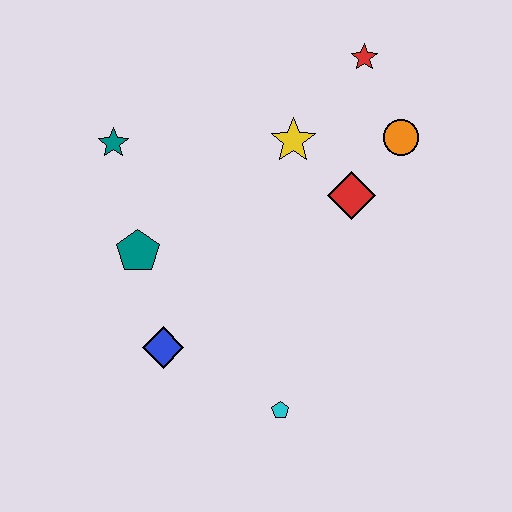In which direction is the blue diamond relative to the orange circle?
The blue diamond is to the left of the orange circle.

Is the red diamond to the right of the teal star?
Yes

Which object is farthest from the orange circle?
The blue diamond is farthest from the orange circle.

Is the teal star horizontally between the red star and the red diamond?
No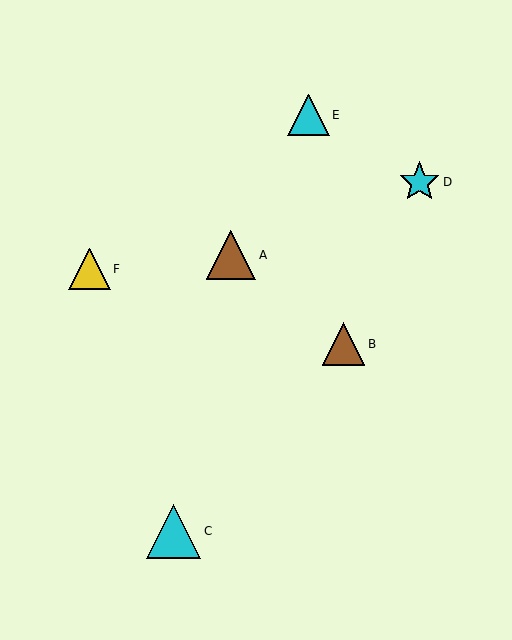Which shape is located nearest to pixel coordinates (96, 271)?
The yellow triangle (labeled F) at (89, 269) is nearest to that location.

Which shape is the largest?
The cyan triangle (labeled C) is the largest.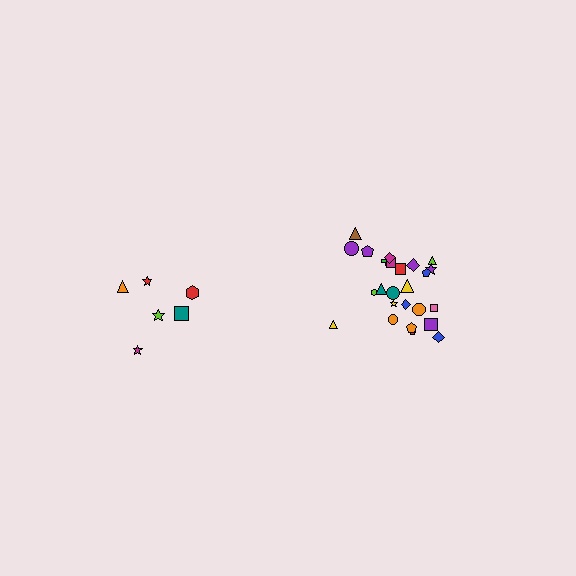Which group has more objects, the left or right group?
The right group.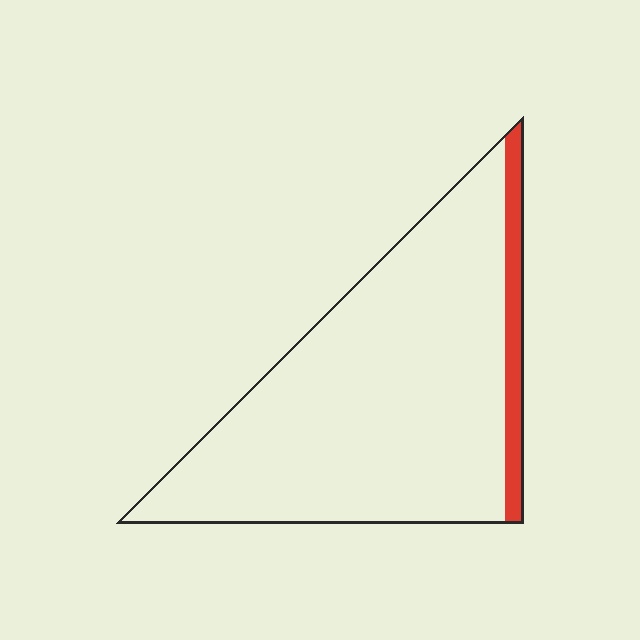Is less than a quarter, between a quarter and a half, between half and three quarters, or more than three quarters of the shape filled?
Less than a quarter.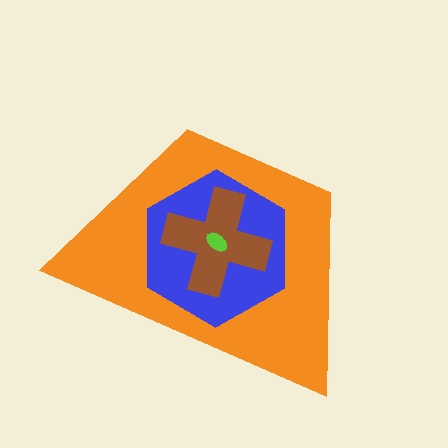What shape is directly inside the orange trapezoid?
The blue hexagon.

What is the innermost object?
The lime ellipse.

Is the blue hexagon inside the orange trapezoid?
Yes.